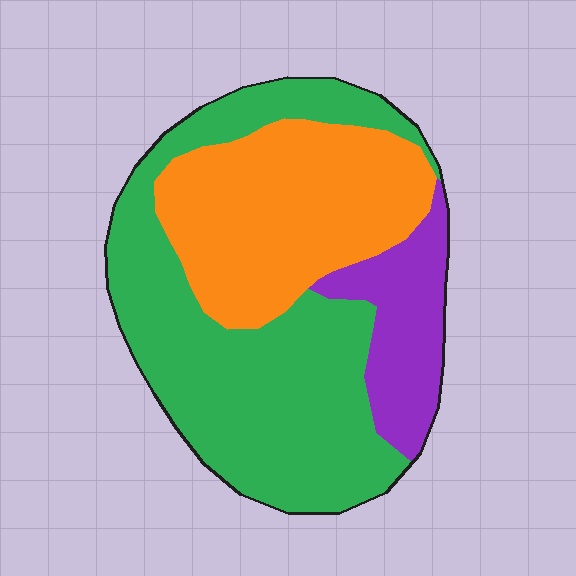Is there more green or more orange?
Green.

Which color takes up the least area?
Purple, at roughly 15%.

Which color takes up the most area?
Green, at roughly 50%.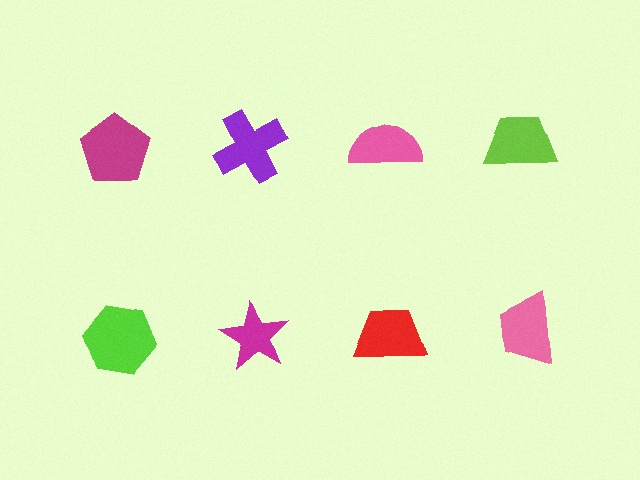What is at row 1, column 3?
A pink semicircle.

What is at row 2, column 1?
A lime hexagon.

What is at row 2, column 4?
A pink trapezoid.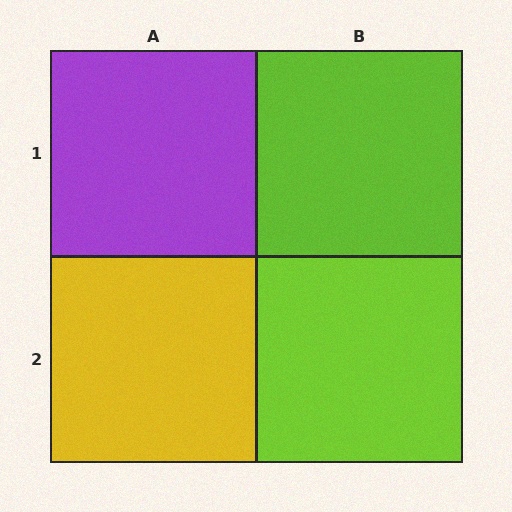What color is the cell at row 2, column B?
Lime.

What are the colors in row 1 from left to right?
Purple, lime.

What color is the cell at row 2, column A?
Yellow.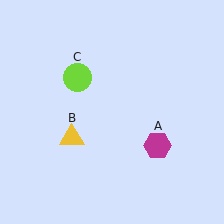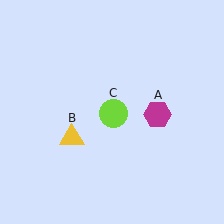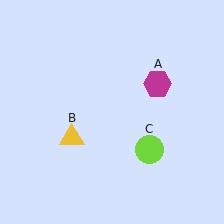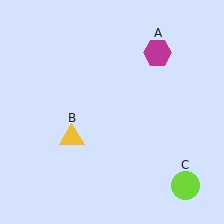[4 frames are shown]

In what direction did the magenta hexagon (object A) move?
The magenta hexagon (object A) moved up.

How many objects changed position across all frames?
2 objects changed position: magenta hexagon (object A), lime circle (object C).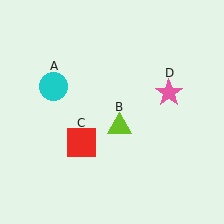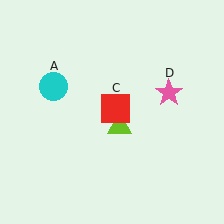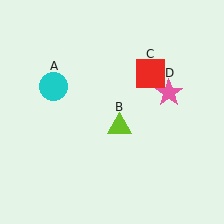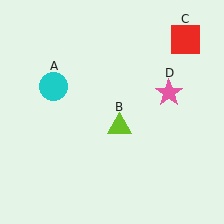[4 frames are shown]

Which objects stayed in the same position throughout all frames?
Cyan circle (object A) and lime triangle (object B) and pink star (object D) remained stationary.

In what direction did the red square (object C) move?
The red square (object C) moved up and to the right.